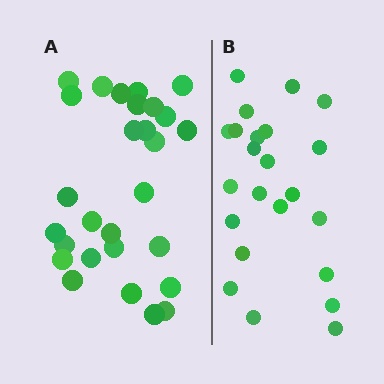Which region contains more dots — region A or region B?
Region A (the left region) has more dots.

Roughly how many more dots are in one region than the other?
Region A has about 5 more dots than region B.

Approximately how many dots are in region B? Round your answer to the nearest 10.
About 20 dots. (The exact count is 23, which rounds to 20.)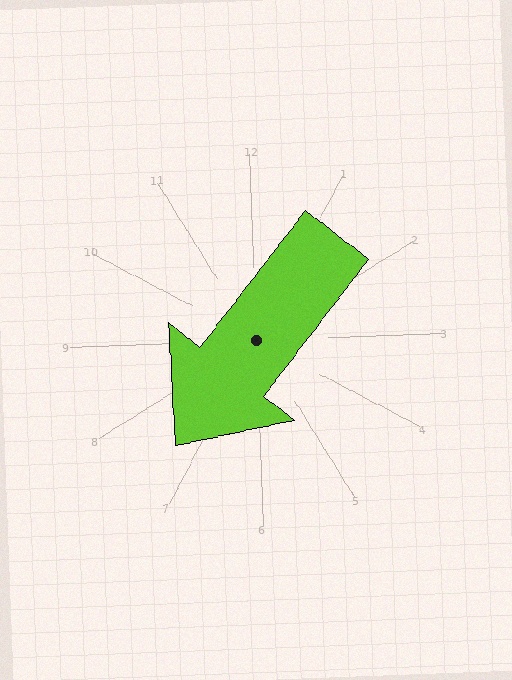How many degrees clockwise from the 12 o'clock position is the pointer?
Approximately 220 degrees.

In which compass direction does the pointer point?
Southwest.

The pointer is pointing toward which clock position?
Roughly 7 o'clock.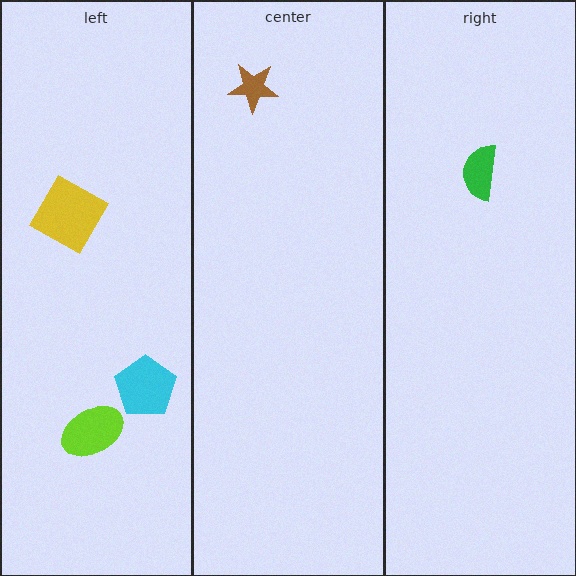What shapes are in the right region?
The green semicircle.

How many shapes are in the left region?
3.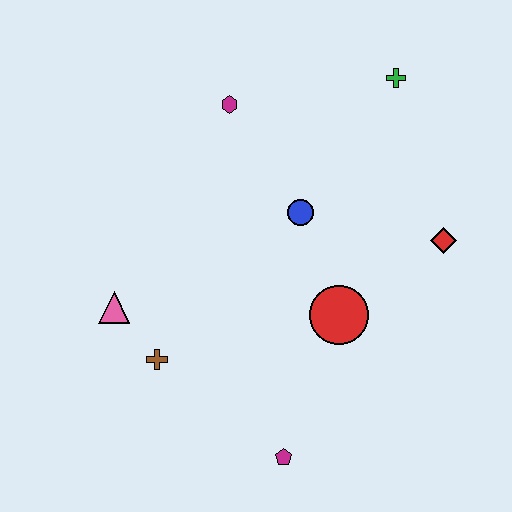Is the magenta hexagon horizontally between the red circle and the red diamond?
No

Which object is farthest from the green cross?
The magenta pentagon is farthest from the green cross.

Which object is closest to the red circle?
The blue circle is closest to the red circle.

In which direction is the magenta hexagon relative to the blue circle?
The magenta hexagon is above the blue circle.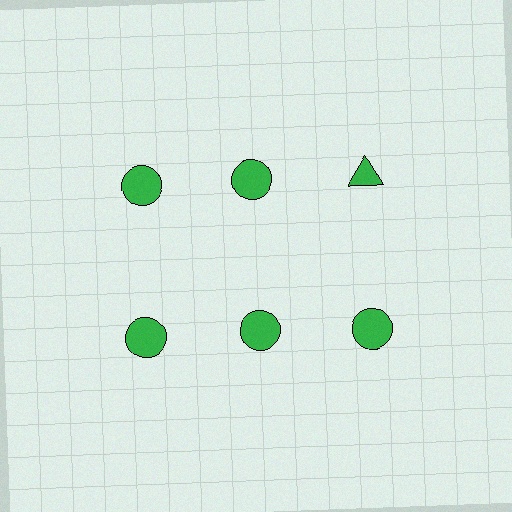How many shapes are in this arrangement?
There are 6 shapes arranged in a grid pattern.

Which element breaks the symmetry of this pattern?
The green triangle in the top row, center column breaks the symmetry. All other shapes are green circles.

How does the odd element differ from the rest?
It has a different shape: triangle instead of circle.